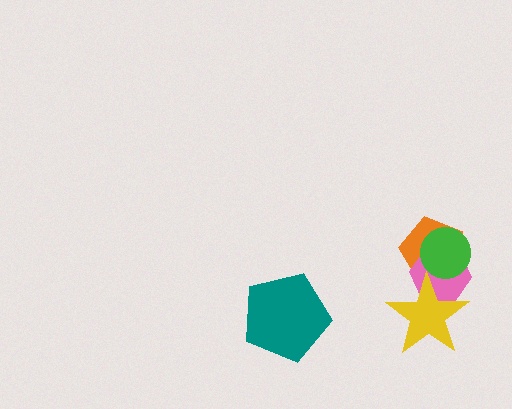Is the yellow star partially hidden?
No, no other shape covers it.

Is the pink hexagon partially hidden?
Yes, it is partially covered by another shape.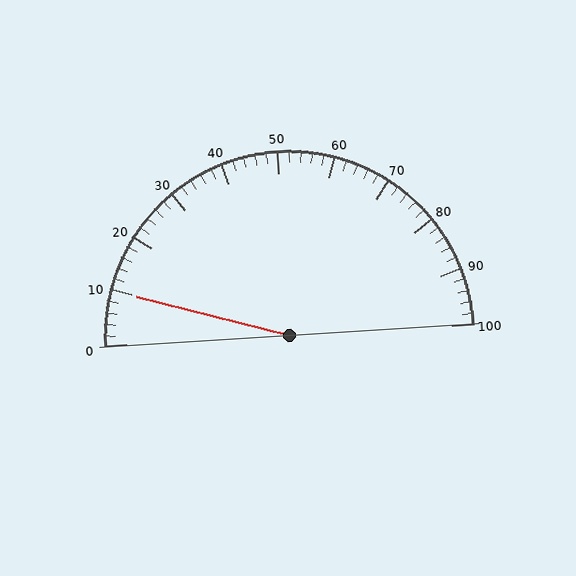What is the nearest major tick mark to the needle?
The nearest major tick mark is 10.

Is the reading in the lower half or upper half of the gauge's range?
The reading is in the lower half of the range (0 to 100).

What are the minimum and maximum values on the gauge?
The gauge ranges from 0 to 100.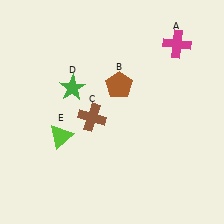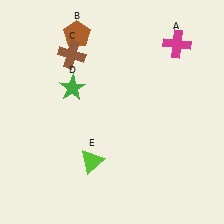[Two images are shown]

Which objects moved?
The objects that moved are: the brown pentagon (B), the brown cross (C), the lime triangle (E).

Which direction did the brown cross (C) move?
The brown cross (C) moved up.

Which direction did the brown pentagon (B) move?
The brown pentagon (B) moved up.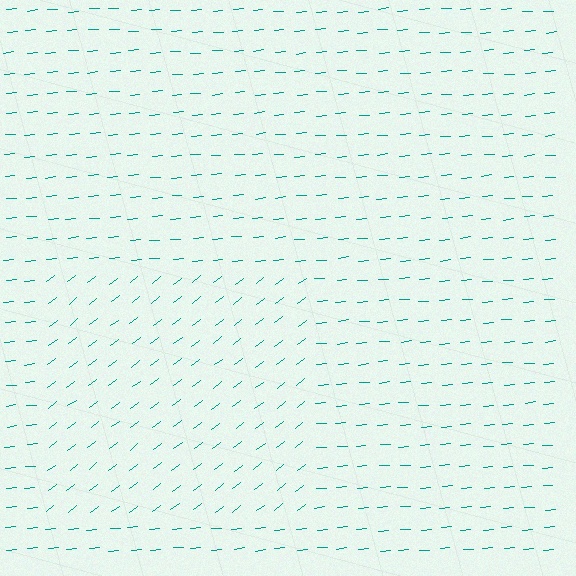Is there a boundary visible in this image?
Yes, there is a texture boundary formed by a change in line orientation.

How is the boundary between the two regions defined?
The boundary is defined purely by a change in line orientation (approximately 33 degrees difference). All lines are the same color and thickness.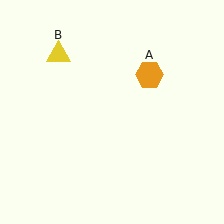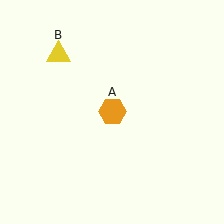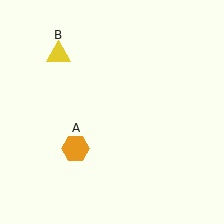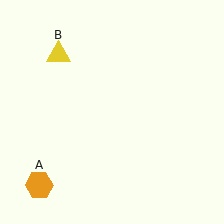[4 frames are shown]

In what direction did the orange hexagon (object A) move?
The orange hexagon (object A) moved down and to the left.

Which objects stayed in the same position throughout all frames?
Yellow triangle (object B) remained stationary.